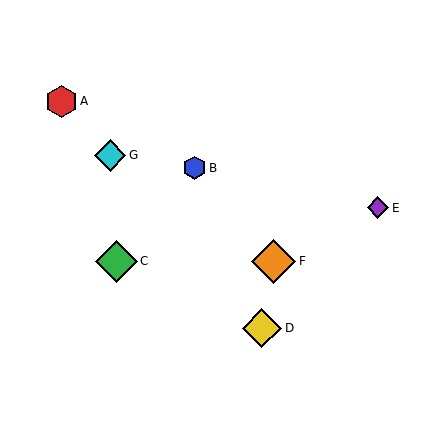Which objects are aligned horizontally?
Objects C, F are aligned horizontally.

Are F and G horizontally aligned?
No, F is at y≈261 and G is at y≈155.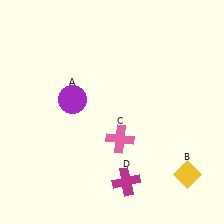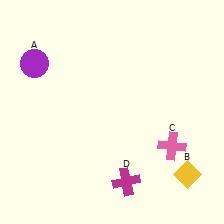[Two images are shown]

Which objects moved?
The objects that moved are: the purple circle (A), the pink cross (C).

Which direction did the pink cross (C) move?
The pink cross (C) moved right.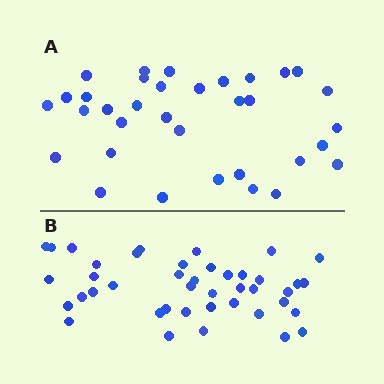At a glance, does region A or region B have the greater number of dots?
Region B (the bottom region) has more dots.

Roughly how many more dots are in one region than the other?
Region B has roughly 8 or so more dots than region A.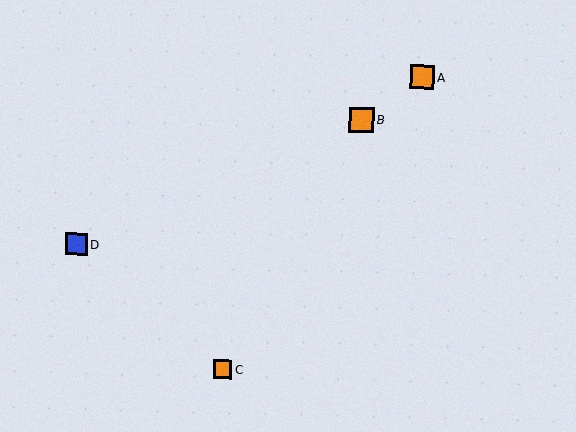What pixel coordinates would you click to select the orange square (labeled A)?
Click at (422, 77) to select the orange square A.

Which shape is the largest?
The orange square (labeled B) is the largest.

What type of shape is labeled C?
Shape C is an orange square.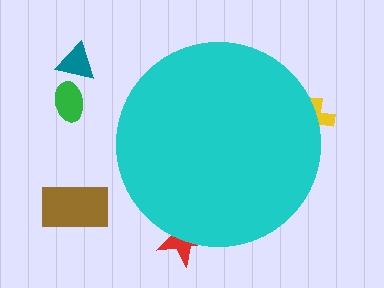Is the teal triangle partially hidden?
No, the teal triangle is fully visible.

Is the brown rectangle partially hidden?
No, the brown rectangle is fully visible.